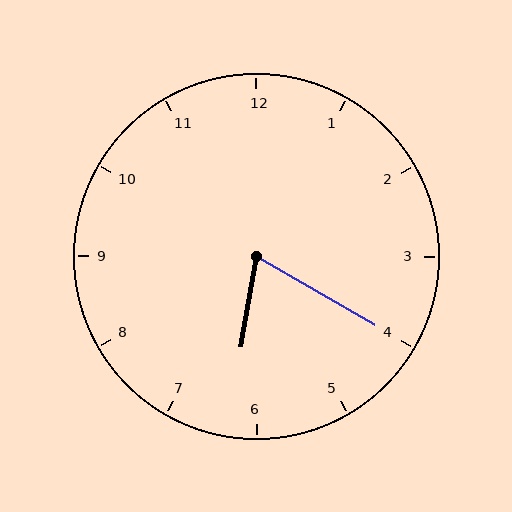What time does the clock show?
6:20.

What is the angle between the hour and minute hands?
Approximately 70 degrees.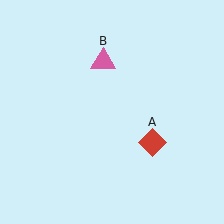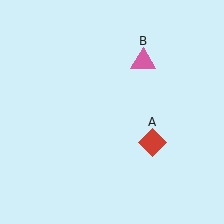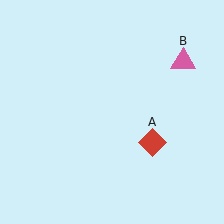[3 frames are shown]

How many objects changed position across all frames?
1 object changed position: pink triangle (object B).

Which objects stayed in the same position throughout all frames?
Red diamond (object A) remained stationary.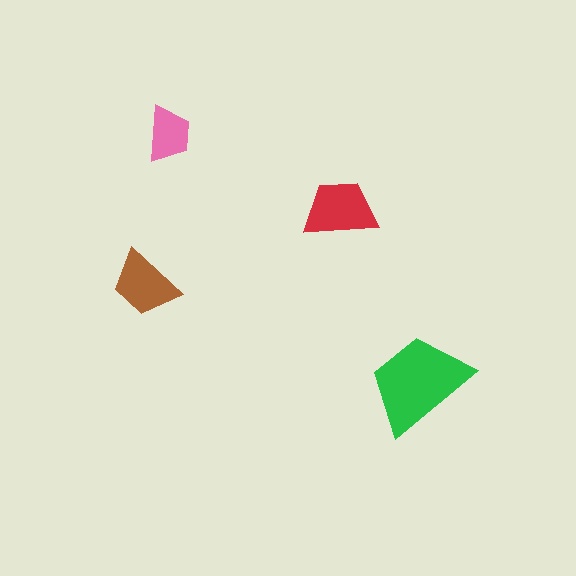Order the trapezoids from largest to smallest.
the green one, the red one, the brown one, the pink one.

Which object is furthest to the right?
The green trapezoid is rightmost.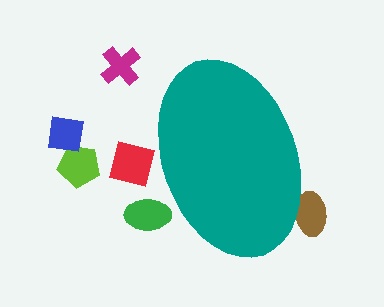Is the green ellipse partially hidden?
Yes, the green ellipse is partially hidden behind the teal ellipse.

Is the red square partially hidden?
Yes, the red square is partially hidden behind the teal ellipse.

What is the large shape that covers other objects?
A teal ellipse.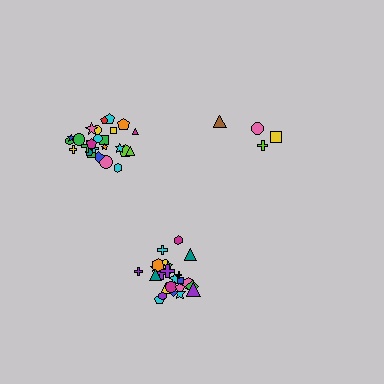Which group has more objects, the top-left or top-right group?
The top-left group.